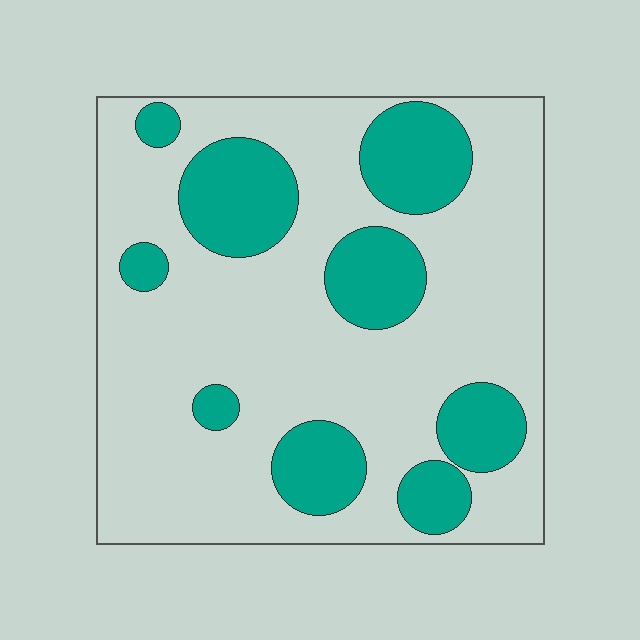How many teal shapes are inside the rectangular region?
9.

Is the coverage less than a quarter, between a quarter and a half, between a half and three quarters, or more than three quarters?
Between a quarter and a half.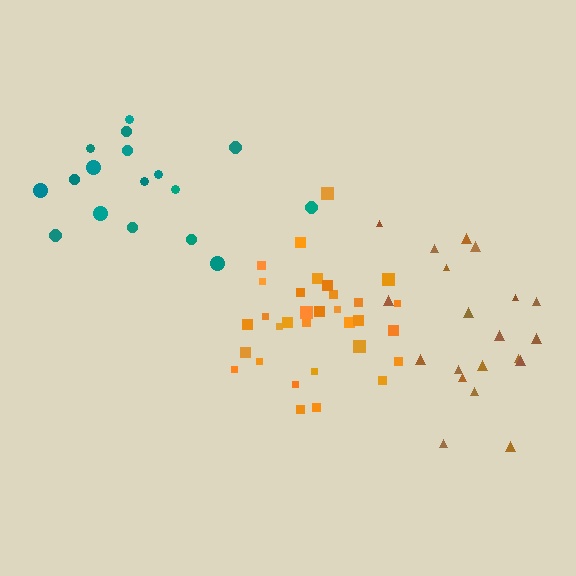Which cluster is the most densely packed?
Orange.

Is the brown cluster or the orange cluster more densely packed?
Orange.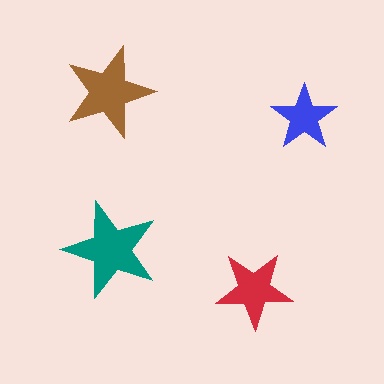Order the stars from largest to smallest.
the teal one, the brown one, the red one, the blue one.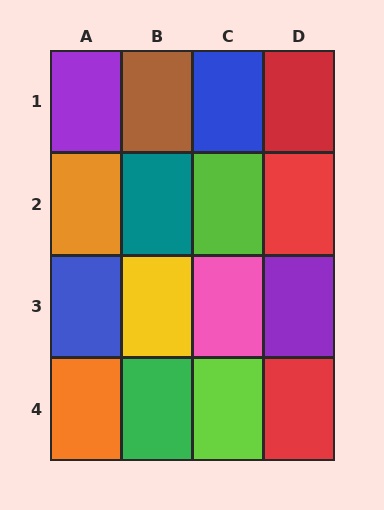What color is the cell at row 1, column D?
Red.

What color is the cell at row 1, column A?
Purple.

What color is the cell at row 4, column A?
Orange.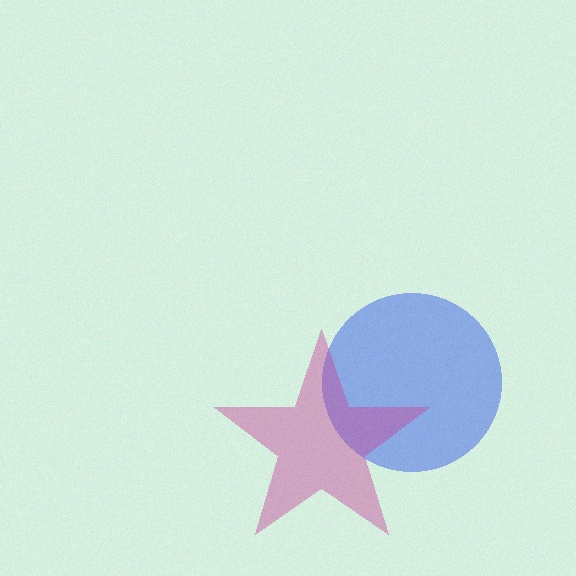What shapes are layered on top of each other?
The layered shapes are: a blue circle, a magenta star.